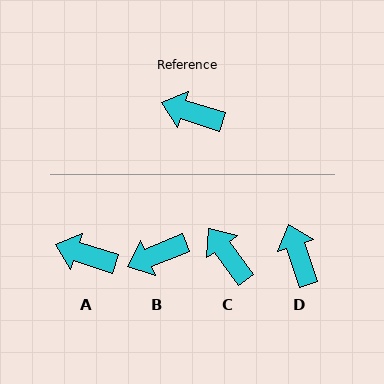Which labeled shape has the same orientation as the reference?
A.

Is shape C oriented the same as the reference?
No, it is off by about 37 degrees.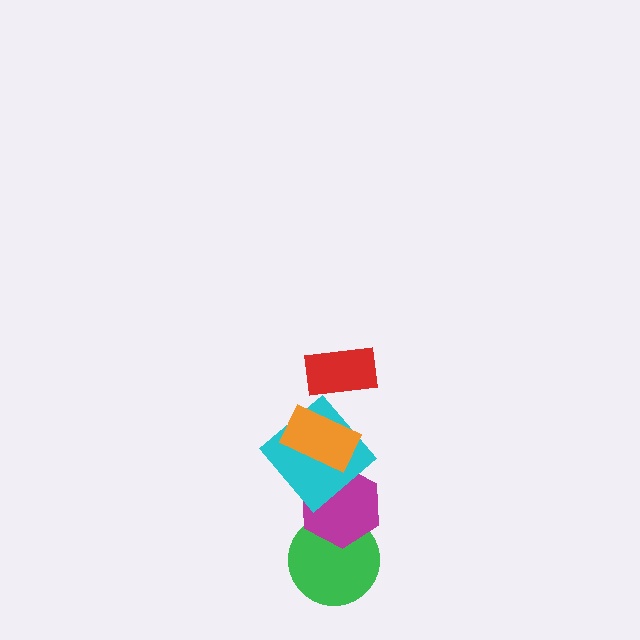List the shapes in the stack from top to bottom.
From top to bottom: the red rectangle, the orange rectangle, the cyan diamond, the magenta hexagon, the green circle.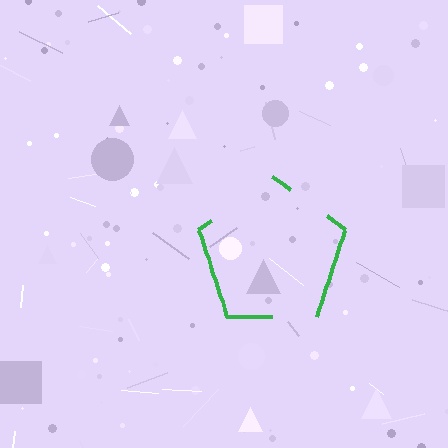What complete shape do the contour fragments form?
The contour fragments form a pentagon.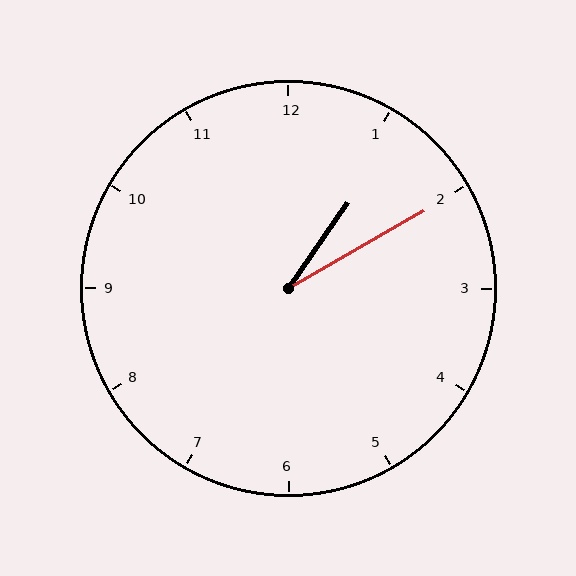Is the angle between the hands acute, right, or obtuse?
It is acute.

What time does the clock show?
1:10.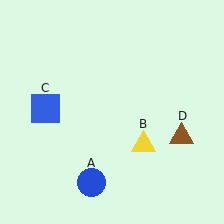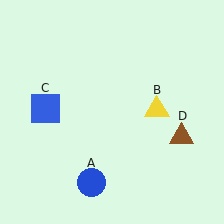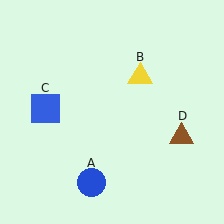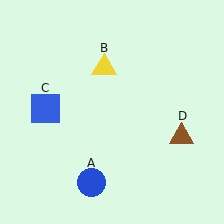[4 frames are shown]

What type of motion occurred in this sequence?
The yellow triangle (object B) rotated counterclockwise around the center of the scene.